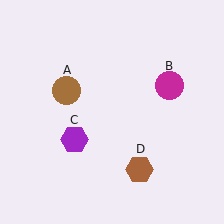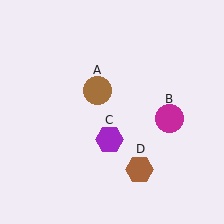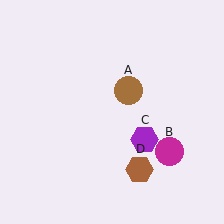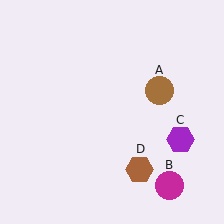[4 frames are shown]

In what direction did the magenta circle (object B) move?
The magenta circle (object B) moved down.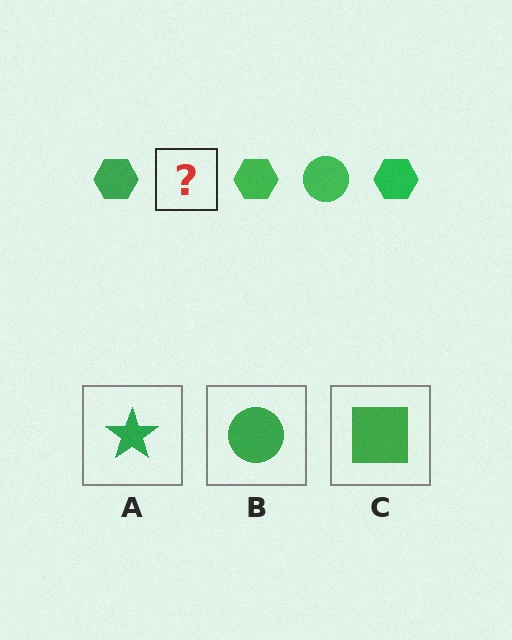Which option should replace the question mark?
Option B.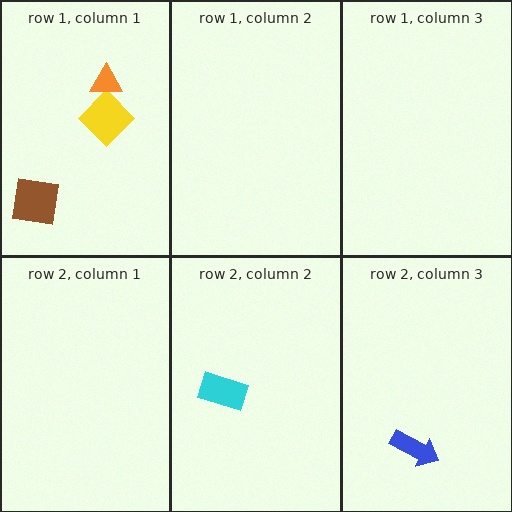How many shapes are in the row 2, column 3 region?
1.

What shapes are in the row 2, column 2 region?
The cyan rectangle.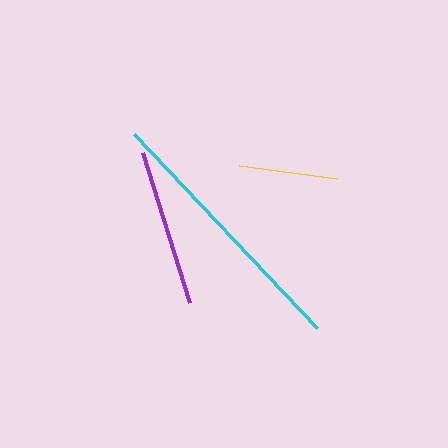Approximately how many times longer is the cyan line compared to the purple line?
The cyan line is approximately 1.7 times the length of the purple line.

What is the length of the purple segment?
The purple segment is approximately 157 pixels long.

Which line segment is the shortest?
The yellow line is the shortest at approximately 99 pixels.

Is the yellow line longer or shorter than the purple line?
The purple line is longer than the yellow line.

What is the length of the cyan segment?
The cyan segment is approximately 267 pixels long.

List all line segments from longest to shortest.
From longest to shortest: cyan, purple, yellow.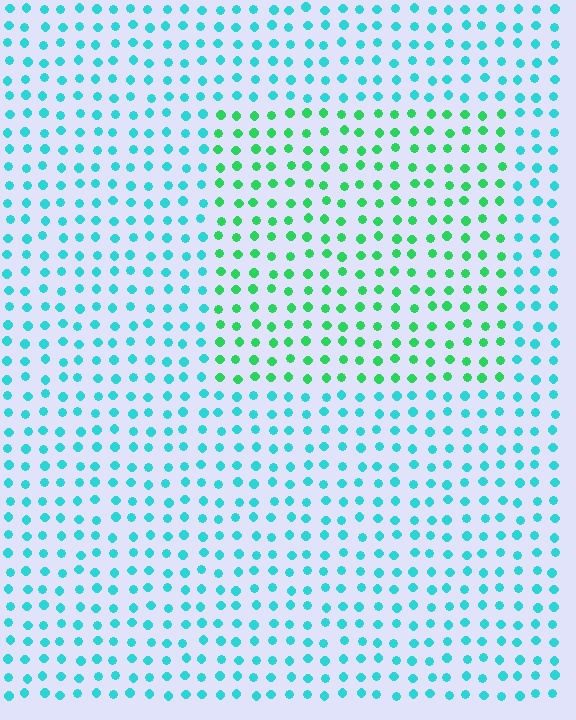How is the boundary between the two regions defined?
The boundary is defined purely by a slight shift in hue (about 42 degrees). Spacing, size, and orientation are identical on both sides.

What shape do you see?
I see a rectangle.